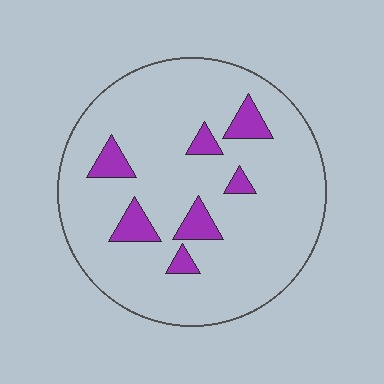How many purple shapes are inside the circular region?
7.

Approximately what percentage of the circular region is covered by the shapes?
Approximately 10%.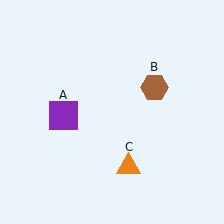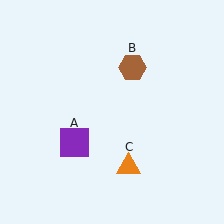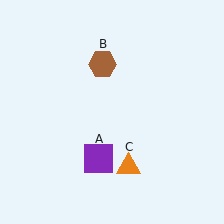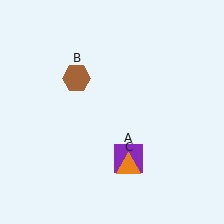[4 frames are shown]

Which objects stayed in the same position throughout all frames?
Orange triangle (object C) remained stationary.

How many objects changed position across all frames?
2 objects changed position: purple square (object A), brown hexagon (object B).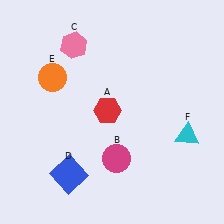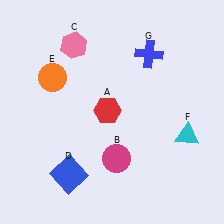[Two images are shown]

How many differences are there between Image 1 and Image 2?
There is 1 difference between the two images.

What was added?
A blue cross (G) was added in Image 2.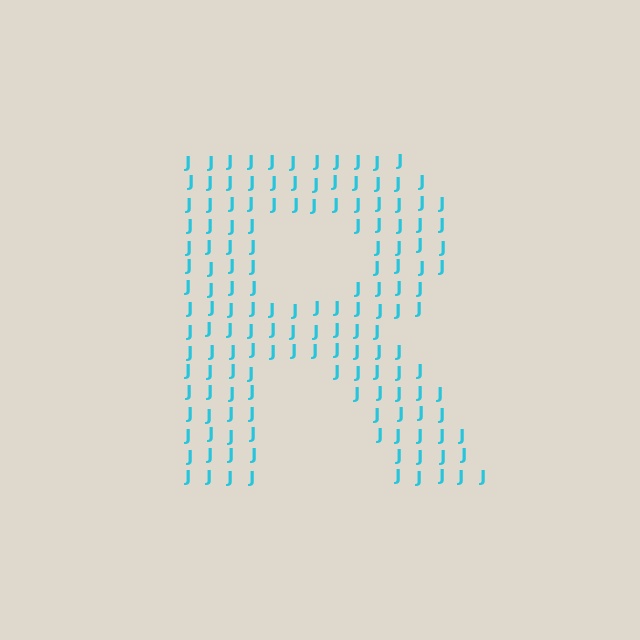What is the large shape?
The large shape is the letter R.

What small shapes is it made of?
It is made of small letter J's.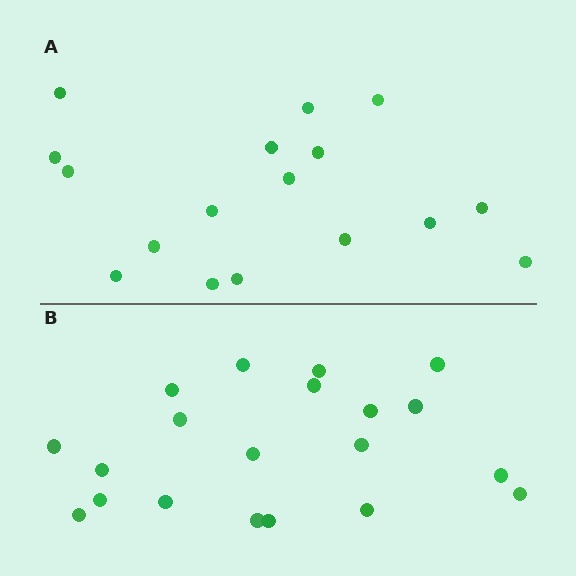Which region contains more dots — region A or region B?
Region B (the bottom region) has more dots.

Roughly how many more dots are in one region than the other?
Region B has just a few more — roughly 2 or 3 more dots than region A.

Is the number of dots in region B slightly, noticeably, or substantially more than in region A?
Region B has only slightly more — the two regions are fairly close. The ratio is roughly 1.2 to 1.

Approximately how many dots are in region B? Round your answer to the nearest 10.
About 20 dots.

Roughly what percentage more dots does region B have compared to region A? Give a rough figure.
About 20% more.